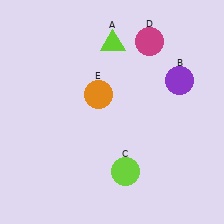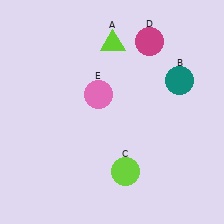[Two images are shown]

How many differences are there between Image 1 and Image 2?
There are 2 differences between the two images.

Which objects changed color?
B changed from purple to teal. E changed from orange to pink.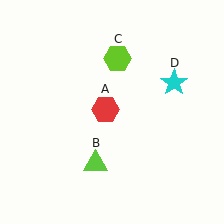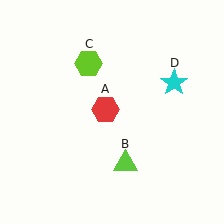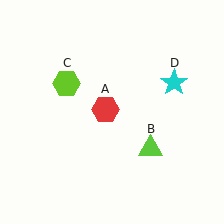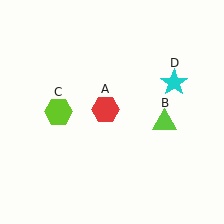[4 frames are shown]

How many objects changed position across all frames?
2 objects changed position: lime triangle (object B), lime hexagon (object C).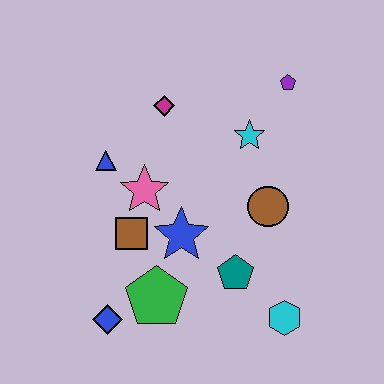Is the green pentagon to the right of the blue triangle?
Yes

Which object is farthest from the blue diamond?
The purple pentagon is farthest from the blue diamond.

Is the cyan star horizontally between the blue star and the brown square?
No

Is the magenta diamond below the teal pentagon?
No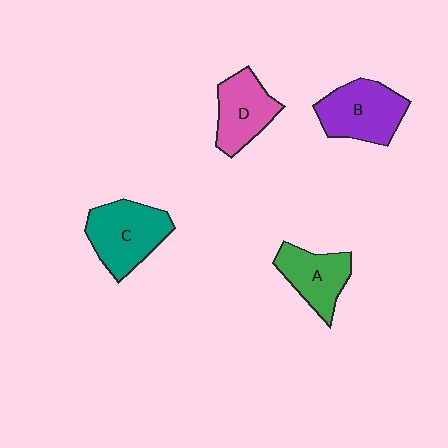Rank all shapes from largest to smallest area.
From largest to smallest: C (teal), B (purple), D (pink), A (green).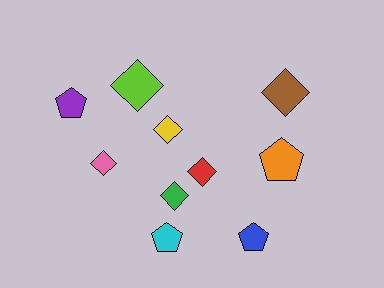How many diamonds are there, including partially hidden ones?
There are 6 diamonds.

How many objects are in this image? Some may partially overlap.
There are 10 objects.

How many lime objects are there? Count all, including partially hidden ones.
There is 1 lime object.